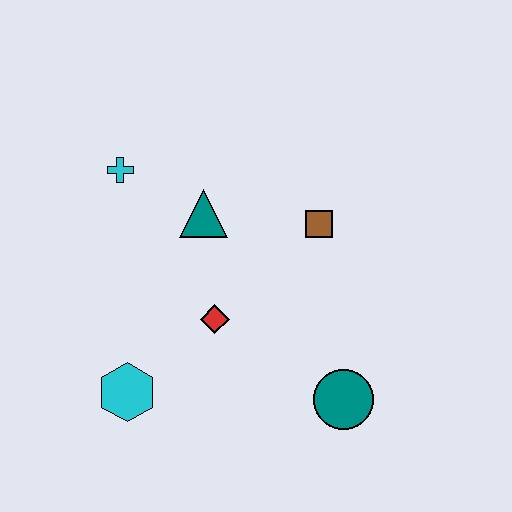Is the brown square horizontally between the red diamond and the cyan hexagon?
No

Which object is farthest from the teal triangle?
The teal circle is farthest from the teal triangle.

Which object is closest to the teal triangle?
The cyan cross is closest to the teal triangle.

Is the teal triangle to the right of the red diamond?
No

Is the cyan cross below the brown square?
No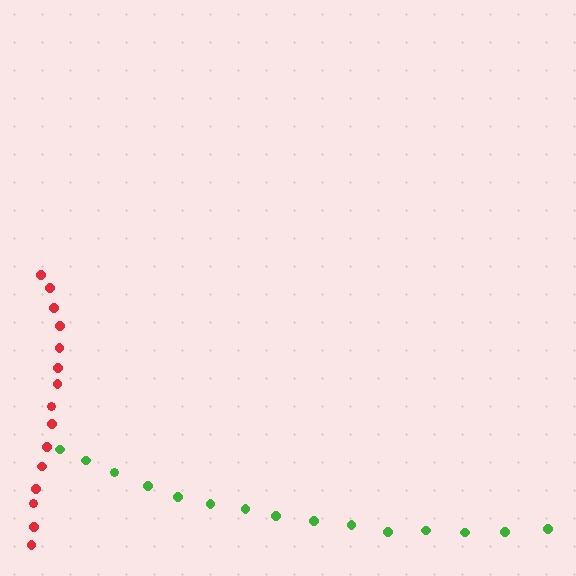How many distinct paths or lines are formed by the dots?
There are 2 distinct paths.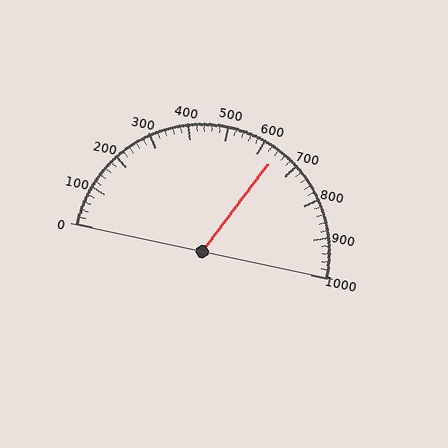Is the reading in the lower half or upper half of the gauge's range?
The reading is in the upper half of the range (0 to 1000).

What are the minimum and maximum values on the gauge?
The gauge ranges from 0 to 1000.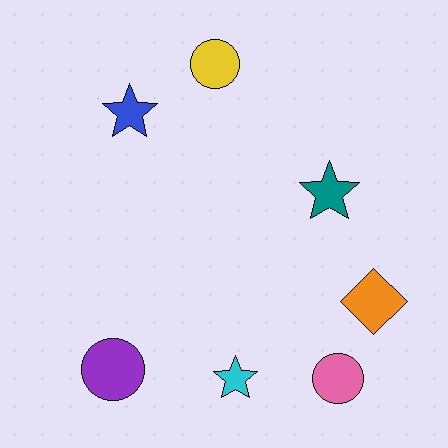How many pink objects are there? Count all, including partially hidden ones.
There is 1 pink object.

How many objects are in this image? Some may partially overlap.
There are 7 objects.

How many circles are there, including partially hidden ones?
There are 3 circles.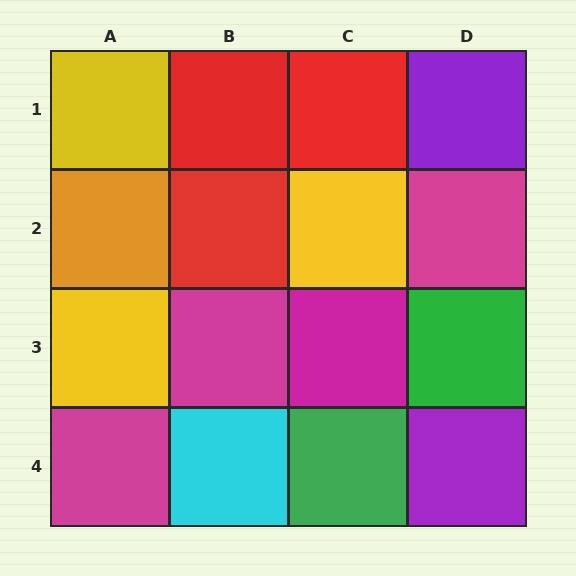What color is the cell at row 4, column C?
Green.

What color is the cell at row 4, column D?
Purple.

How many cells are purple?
2 cells are purple.